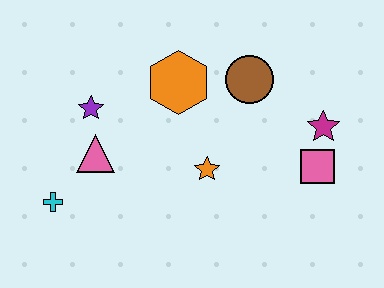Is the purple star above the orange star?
Yes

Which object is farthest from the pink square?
The cyan cross is farthest from the pink square.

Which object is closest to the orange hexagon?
The brown circle is closest to the orange hexagon.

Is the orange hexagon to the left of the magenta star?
Yes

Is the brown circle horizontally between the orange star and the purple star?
No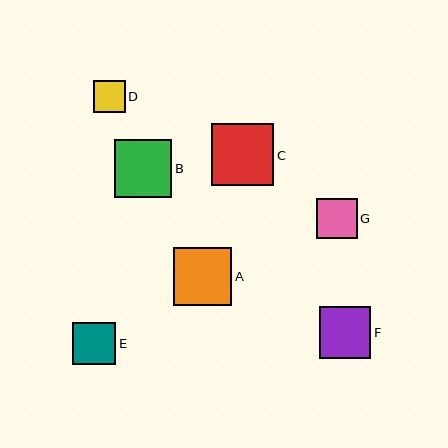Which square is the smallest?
Square D is the smallest with a size of approximately 32 pixels.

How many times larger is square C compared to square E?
Square C is approximately 1.5 times the size of square E.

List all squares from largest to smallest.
From largest to smallest: C, A, B, F, E, G, D.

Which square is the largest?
Square C is the largest with a size of approximately 62 pixels.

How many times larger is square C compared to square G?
Square C is approximately 1.5 times the size of square G.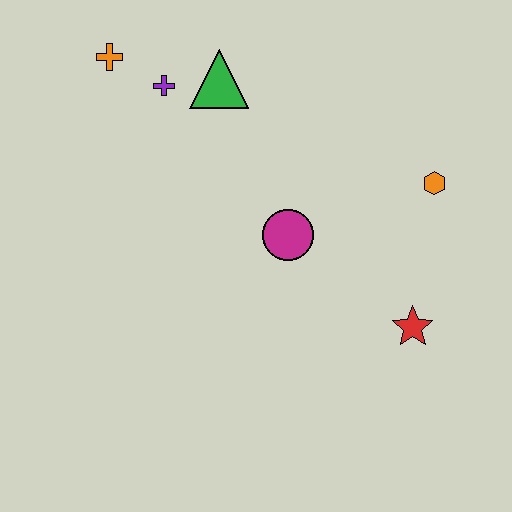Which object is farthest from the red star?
The orange cross is farthest from the red star.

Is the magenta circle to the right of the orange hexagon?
No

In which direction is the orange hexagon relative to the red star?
The orange hexagon is above the red star.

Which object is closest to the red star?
The orange hexagon is closest to the red star.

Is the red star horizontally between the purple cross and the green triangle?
No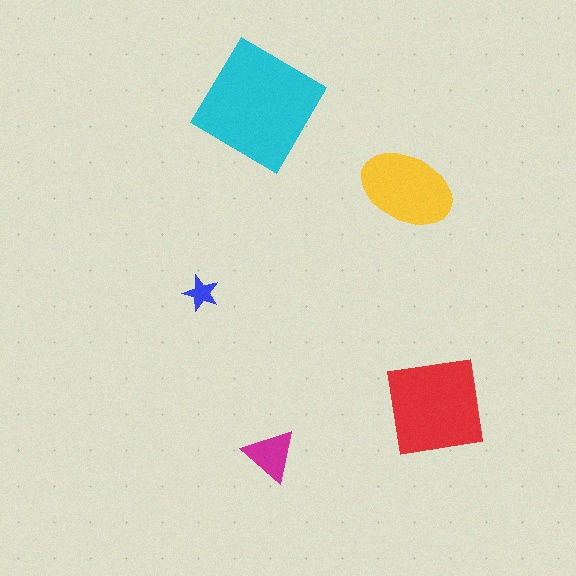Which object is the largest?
The cyan diamond.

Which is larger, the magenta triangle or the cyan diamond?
The cyan diamond.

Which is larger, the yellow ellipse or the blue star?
The yellow ellipse.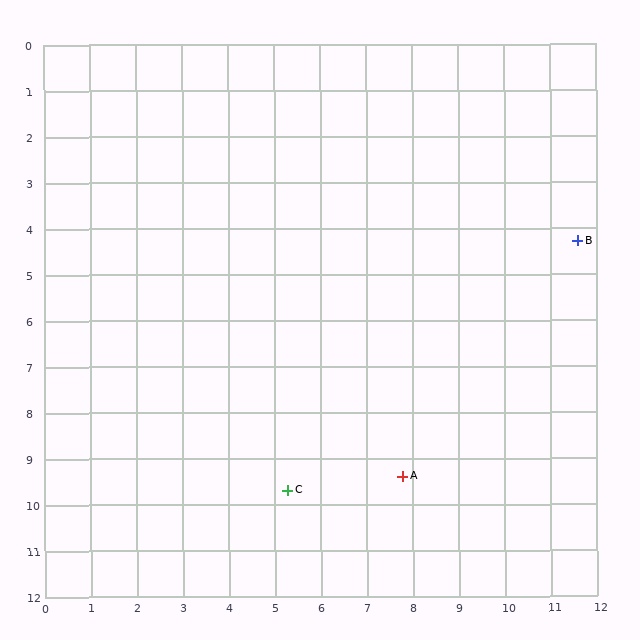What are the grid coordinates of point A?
Point A is at approximately (7.8, 9.4).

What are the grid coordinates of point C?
Point C is at approximately (5.3, 9.7).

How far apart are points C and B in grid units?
Points C and B are about 8.3 grid units apart.